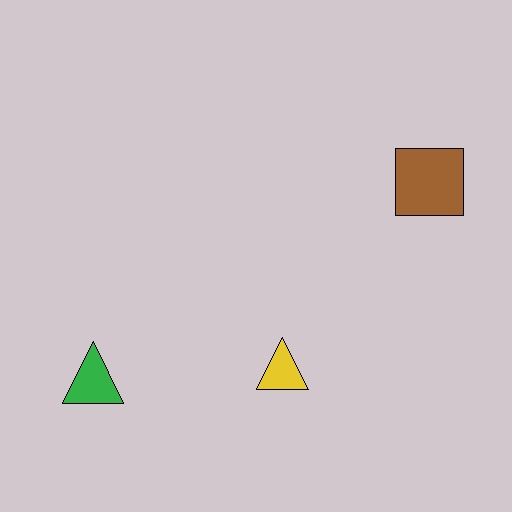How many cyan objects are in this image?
There are no cyan objects.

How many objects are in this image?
There are 3 objects.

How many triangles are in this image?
There are 2 triangles.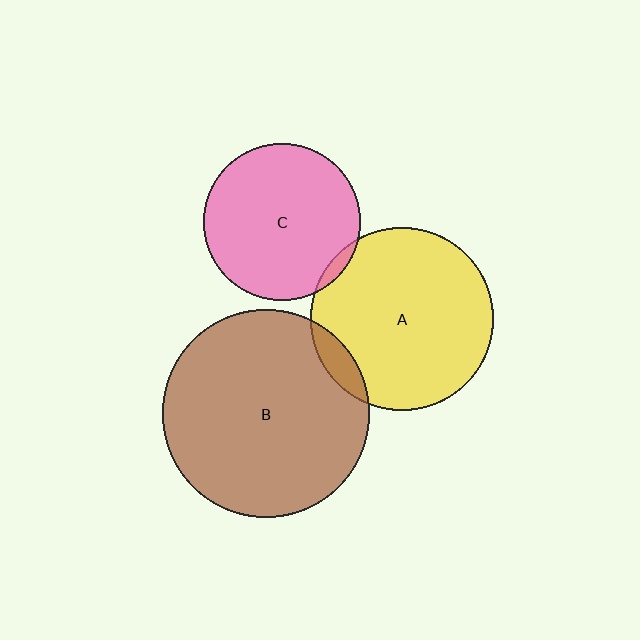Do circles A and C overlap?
Yes.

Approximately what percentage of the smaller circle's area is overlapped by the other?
Approximately 5%.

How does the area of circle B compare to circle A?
Approximately 1.3 times.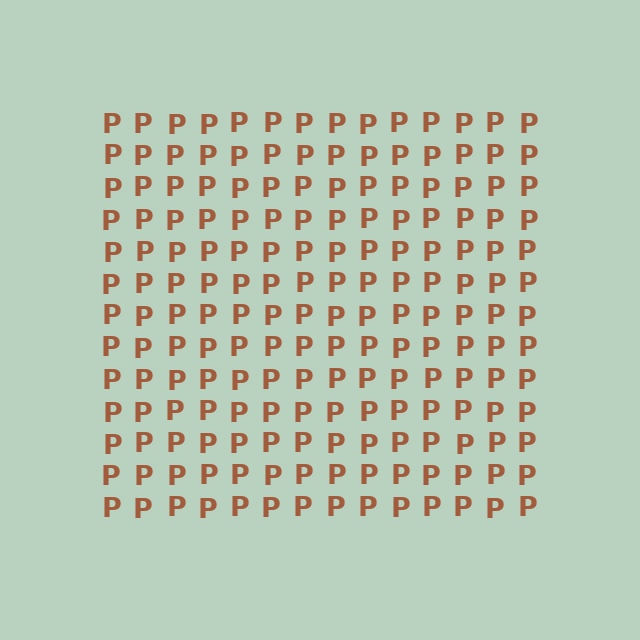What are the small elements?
The small elements are letter P's.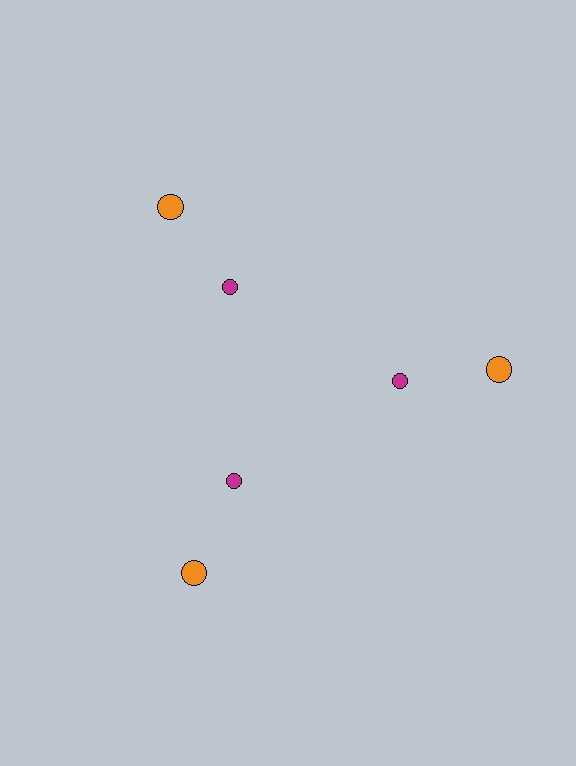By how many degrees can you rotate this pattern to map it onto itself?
The pattern maps onto itself every 120 degrees of rotation.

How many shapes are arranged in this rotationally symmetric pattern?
There are 6 shapes, arranged in 3 groups of 2.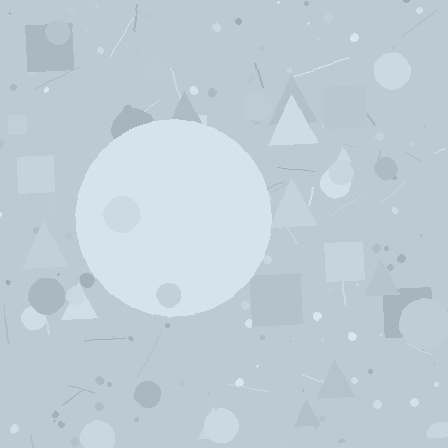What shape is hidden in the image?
A circle is hidden in the image.